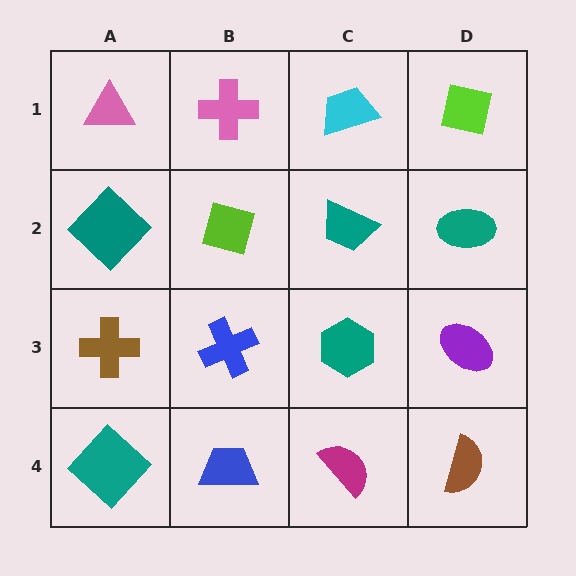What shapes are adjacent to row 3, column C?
A teal trapezoid (row 2, column C), a magenta semicircle (row 4, column C), a blue cross (row 3, column B), a purple ellipse (row 3, column D).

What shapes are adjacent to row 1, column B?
A lime square (row 2, column B), a pink triangle (row 1, column A), a cyan trapezoid (row 1, column C).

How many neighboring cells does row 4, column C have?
3.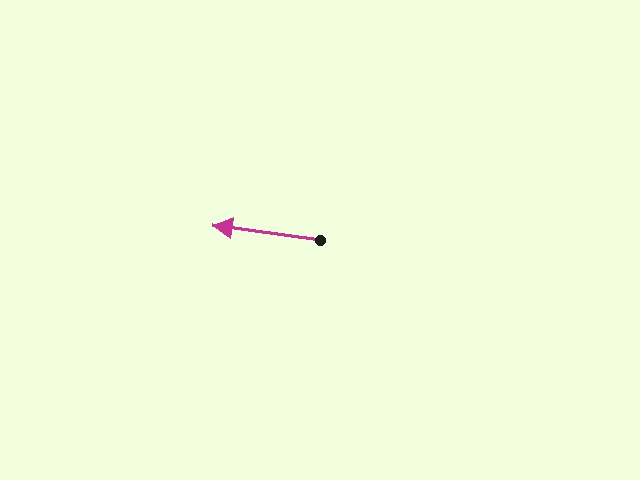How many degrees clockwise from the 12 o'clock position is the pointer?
Approximately 278 degrees.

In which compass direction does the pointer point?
West.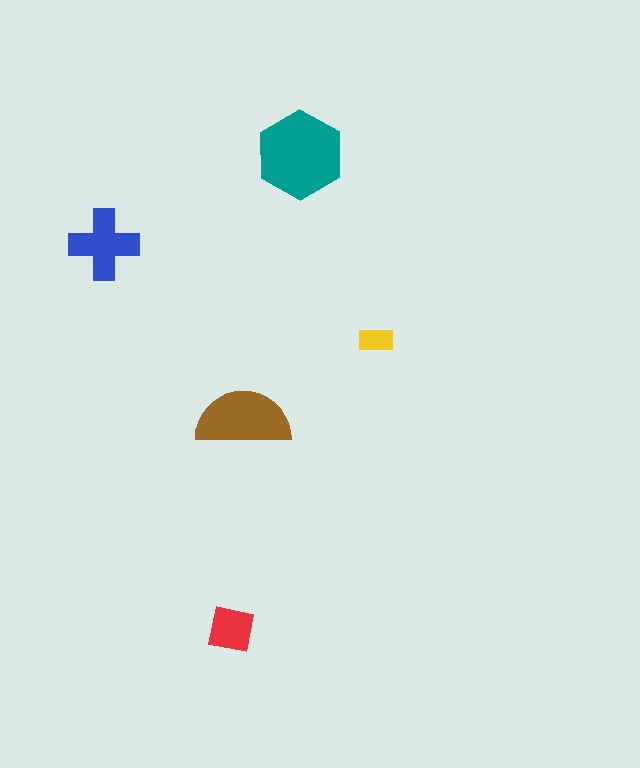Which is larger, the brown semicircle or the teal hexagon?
The teal hexagon.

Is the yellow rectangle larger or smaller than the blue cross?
Smaller.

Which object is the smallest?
The yellow rectangle.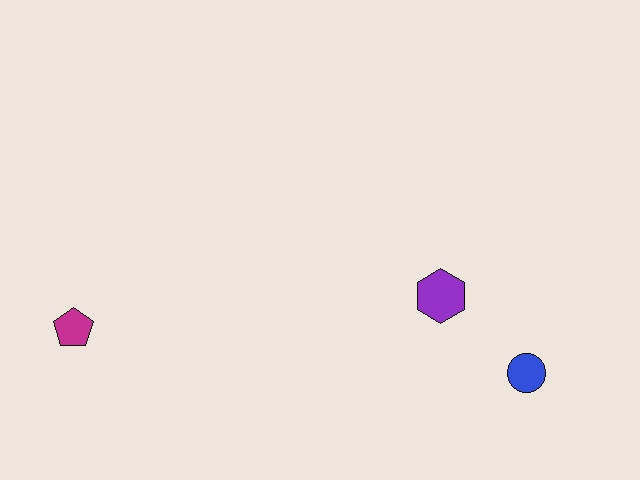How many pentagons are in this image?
There is 1 pentagon.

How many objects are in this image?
There are 3 objects.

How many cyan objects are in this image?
There are no cyan objects.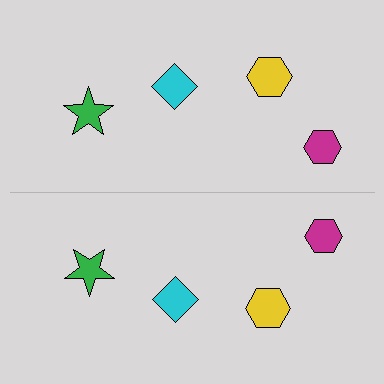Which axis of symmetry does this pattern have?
The pattern has a horizontal axis of symmetry running through the center of the image.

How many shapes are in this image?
There are 8 shapes in this image.